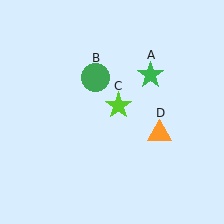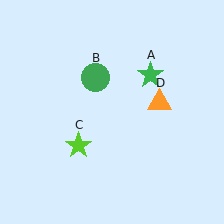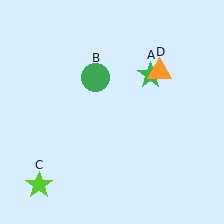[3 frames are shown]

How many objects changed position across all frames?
2 objects changed position: lime star (object C), orange triangle (object D).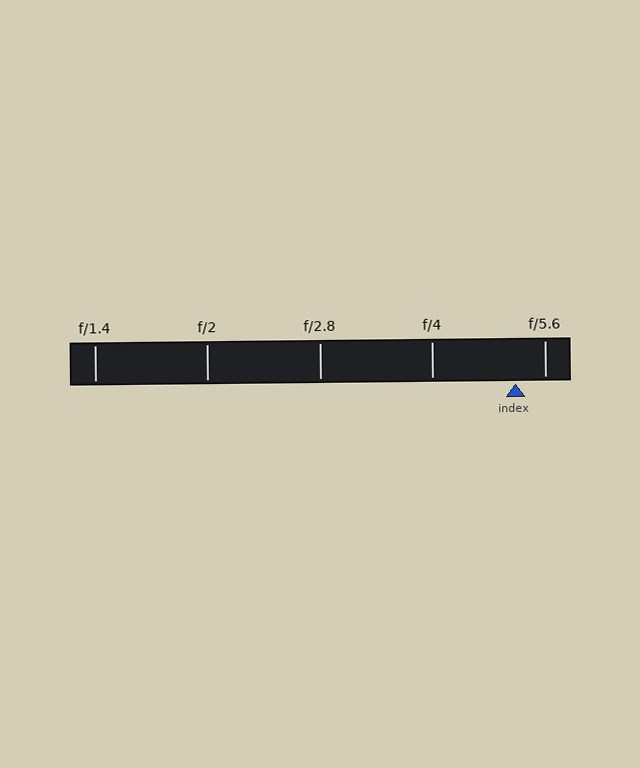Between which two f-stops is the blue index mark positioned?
The index mark is between f/4 and f/5.6.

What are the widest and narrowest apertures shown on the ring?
The widest aperture shown is f/1.4 and the narrowest is f/5.6.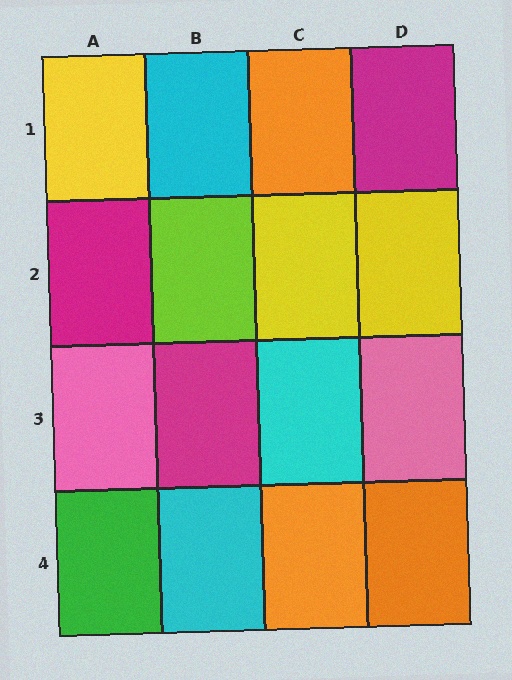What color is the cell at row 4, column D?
Orange.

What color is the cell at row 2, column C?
Yellow.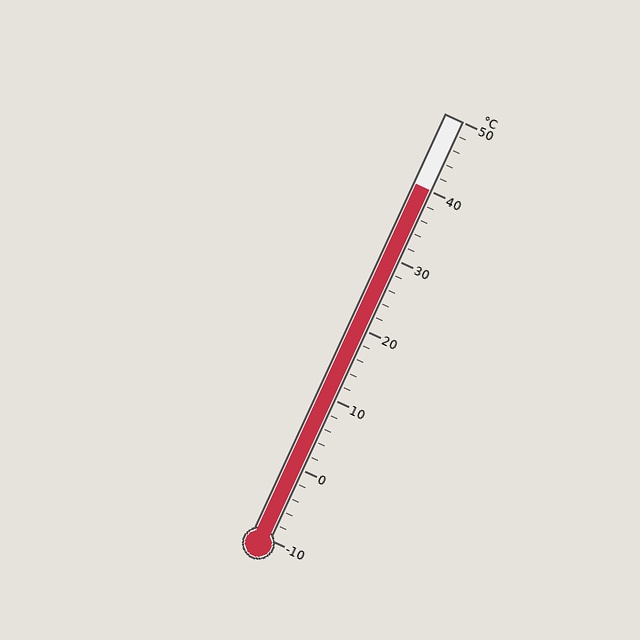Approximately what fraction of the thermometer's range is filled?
The thermometer is filled to approximately 85% of its range.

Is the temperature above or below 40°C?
The temperature is at 40°C.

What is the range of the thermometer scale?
The thermometer scale ranges from -10°C to 50°C.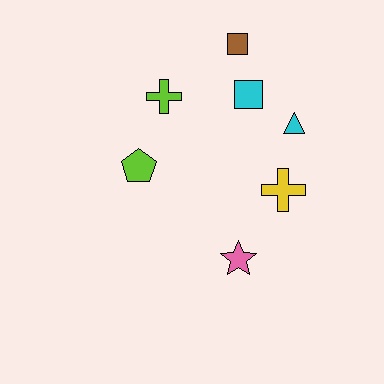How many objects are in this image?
There are 7 objects.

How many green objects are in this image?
There are no green objects.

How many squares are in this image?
There are 2 squares.